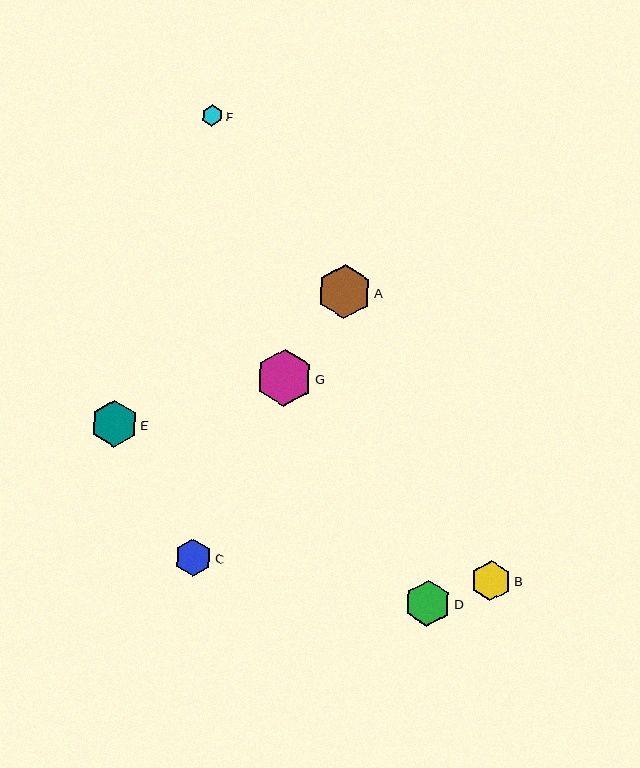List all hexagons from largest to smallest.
From largest to smallest: G, A, E, D, B, C, F.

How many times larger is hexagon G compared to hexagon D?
Hexagon G is approximately 1.2 times the size of hexagon D.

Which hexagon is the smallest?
Hexagon F is the smallest with a size of approximately 22 pixels.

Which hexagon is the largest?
Hexagon G is the largest with a size of approximately 56 pixels.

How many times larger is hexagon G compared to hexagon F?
Hexagon G is approximately 2.6 times the size of hexagon F.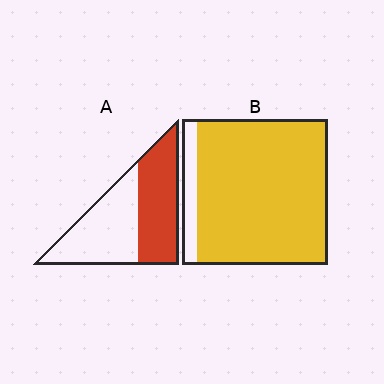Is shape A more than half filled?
Roughly half.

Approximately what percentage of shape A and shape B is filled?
A is approximately 50% and B is approximately 90%.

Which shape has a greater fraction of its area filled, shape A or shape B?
Shape B.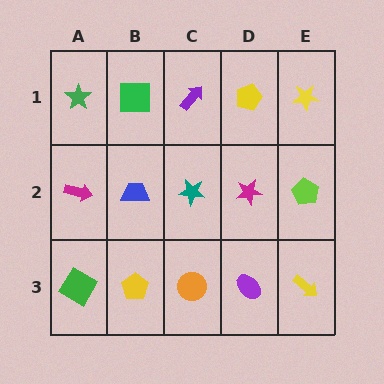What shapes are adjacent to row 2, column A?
A green star (row 1, column A), a green diamond (row 3, column A), a blue trapezoid (row 2, column B).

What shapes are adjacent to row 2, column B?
A green square (row 1, column B), a yellow pentagon (row 3, column B), a magenta arrow (row 2, column A), a teal star (row 2, column C).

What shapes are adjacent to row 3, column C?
A teal star (row 2, column C), a yellow pentagon (row 3, column B), a purple ellipse (row 3, column D).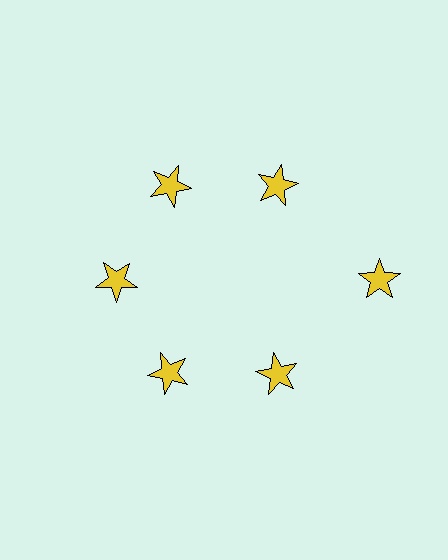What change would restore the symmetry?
The symmetry would be restored by moving it inward, back onto the ring so that all 6 stars sit at equal angles and equal distance from the center.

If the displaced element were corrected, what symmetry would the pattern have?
It would have 6-fold rotational symmetry — the pattern would map onto itself every 60 degrees.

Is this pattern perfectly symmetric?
No. The 6 yellow stars are arranged in a ring, but one element near the 3 o'clock position is pushed outward from the center, breaking the 6-fold rotational symmetry.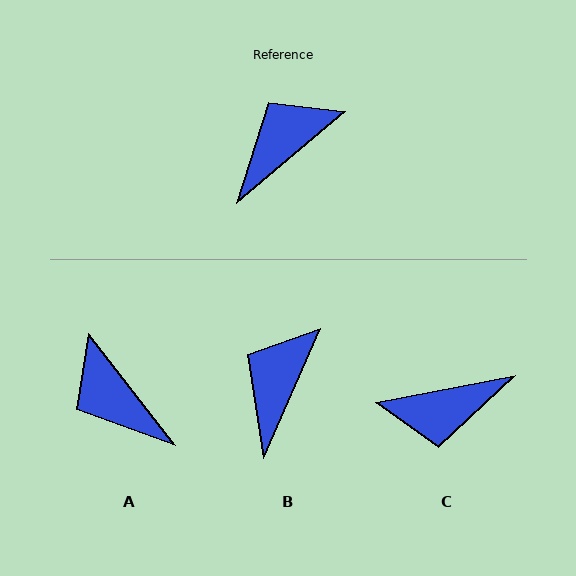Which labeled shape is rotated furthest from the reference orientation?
C, about 151 degrees away.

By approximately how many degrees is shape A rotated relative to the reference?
Approximately 87 degrees counter-clockwise.